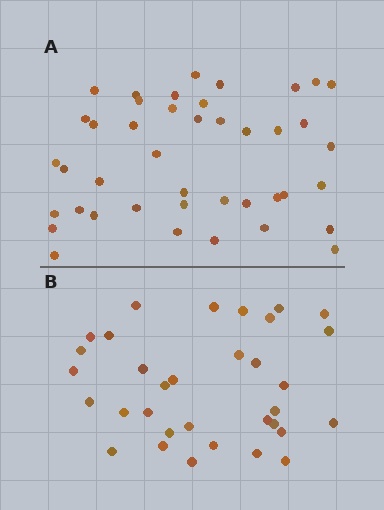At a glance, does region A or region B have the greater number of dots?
Region A (the top region) has more dots.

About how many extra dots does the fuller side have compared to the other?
Region A has roughly 8 or so more dots than region B.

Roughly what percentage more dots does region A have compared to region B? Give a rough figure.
About 25% more.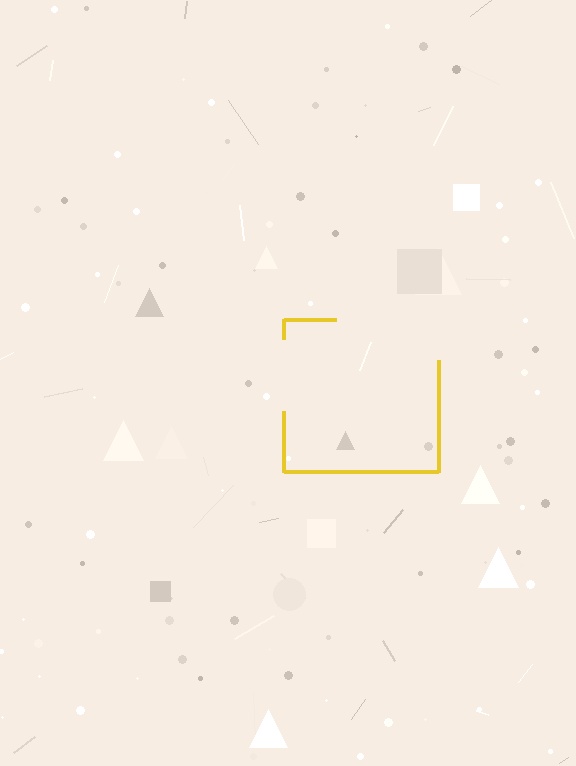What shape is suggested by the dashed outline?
The dashed outline suggests a square.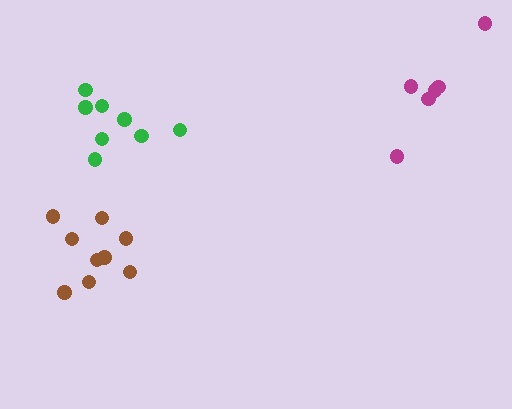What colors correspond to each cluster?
The clusters are colored: green, magenta, brown.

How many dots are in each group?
Group 1: 8 dots, Group 2: 6 dots, Group 3: 9 dots (23 total).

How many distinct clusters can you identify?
There are 3 distinct clusters.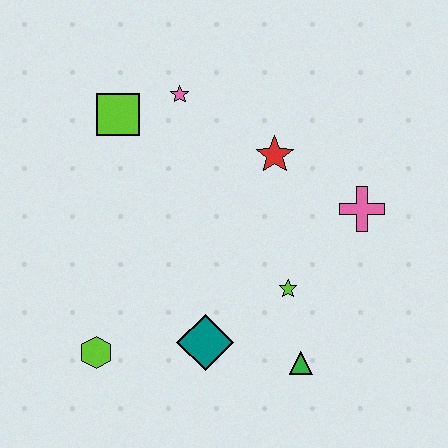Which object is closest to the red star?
The pink cross is closest to the red star.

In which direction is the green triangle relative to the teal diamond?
The green triangle is to the right of the teal diamond.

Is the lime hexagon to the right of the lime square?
No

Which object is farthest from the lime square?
The green triangle is farthest from the lime square.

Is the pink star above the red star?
Yes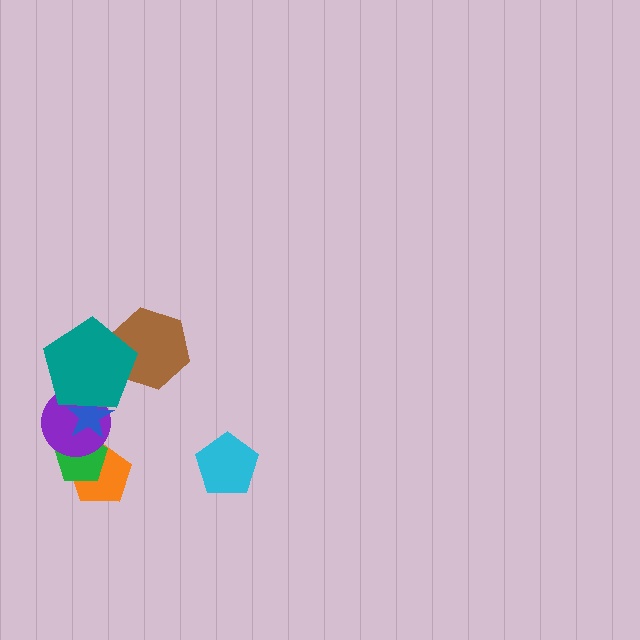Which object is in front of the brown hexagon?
The teal pentagon is in front of the brown hexagon.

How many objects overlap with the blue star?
3 objects overlap with the blue star.